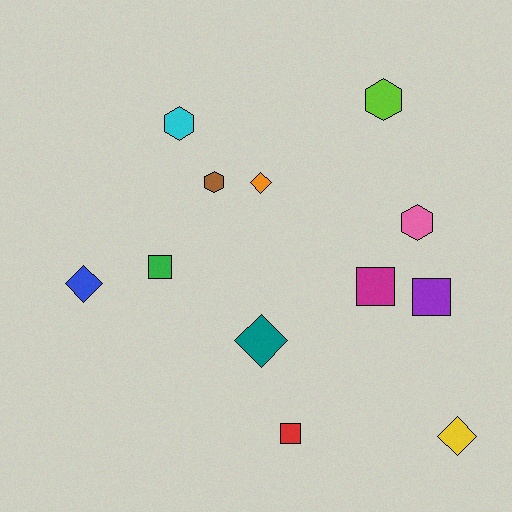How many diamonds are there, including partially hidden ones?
There are 4 diamonds.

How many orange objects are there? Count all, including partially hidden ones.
There is 1 orange object.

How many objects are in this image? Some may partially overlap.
There are 12 objects.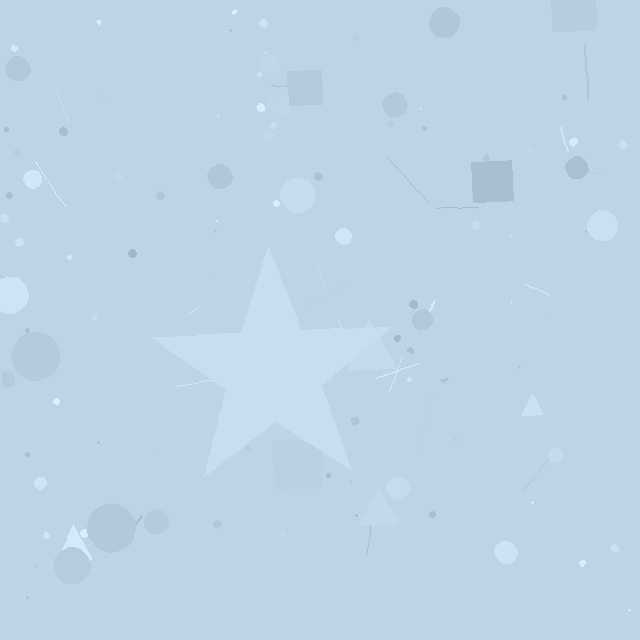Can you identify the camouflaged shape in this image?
The camouflaged shape is a star.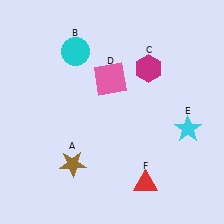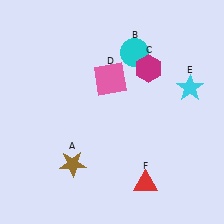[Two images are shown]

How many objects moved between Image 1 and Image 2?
2 objects moved between the two images.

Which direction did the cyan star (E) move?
The cyan star (E) moved up.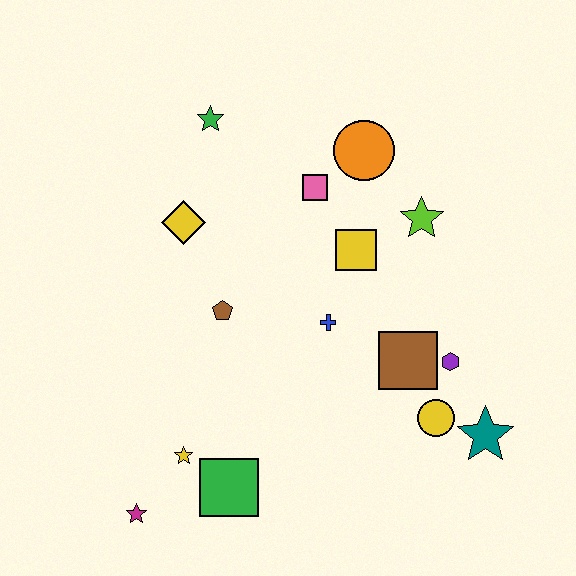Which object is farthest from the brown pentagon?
The teal star is farthest from the brown pentagon.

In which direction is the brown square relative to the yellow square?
The brown square is below the yellow square.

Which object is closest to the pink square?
The orange circle is closest to the pink square.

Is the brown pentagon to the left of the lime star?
Yes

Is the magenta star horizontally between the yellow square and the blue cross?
No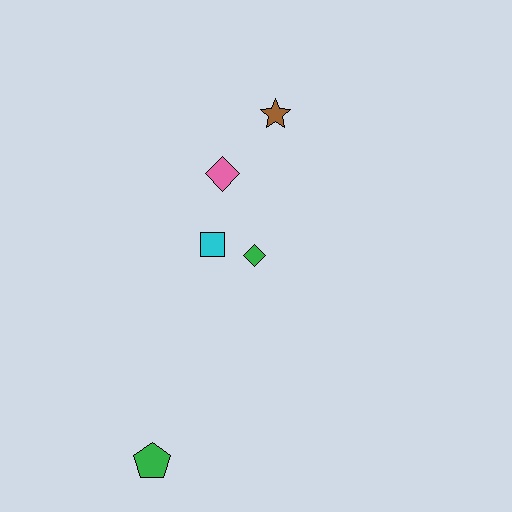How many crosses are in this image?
There are no crosses.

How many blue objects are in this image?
There are no blue objects.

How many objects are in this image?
There are 5 objects.